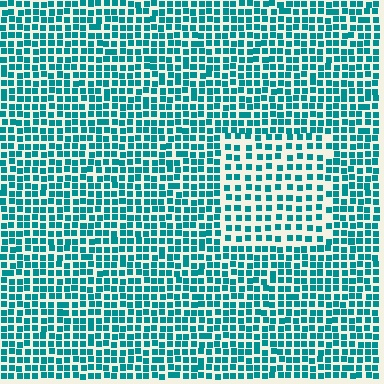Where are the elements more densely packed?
The elements are more densely packed outside the rectangle boundary.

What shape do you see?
I see a rectangle.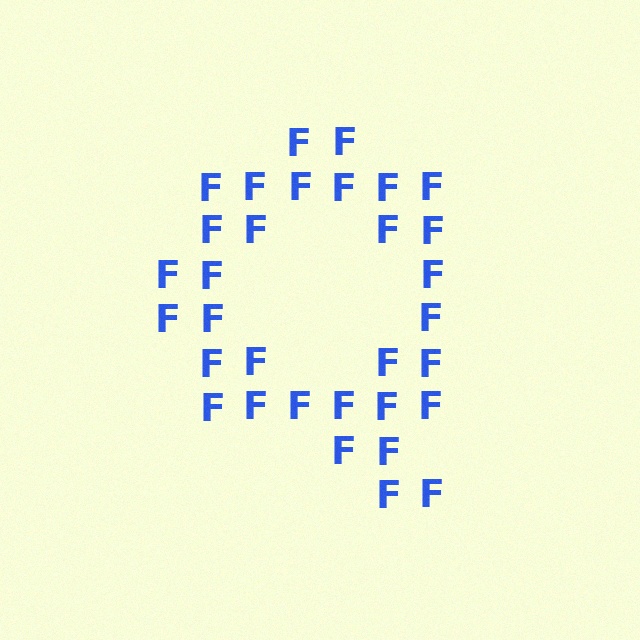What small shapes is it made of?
It is made of small letter F's.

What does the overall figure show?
The overall figure shows the letter Q.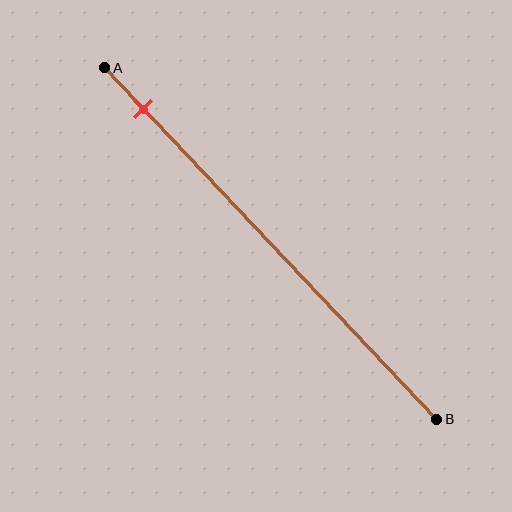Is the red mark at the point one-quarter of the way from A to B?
No, the mark is at about 10% from A, not at the 25% one-quarter point.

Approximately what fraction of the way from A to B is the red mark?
The red mark is approximately 10% of the way from A to B.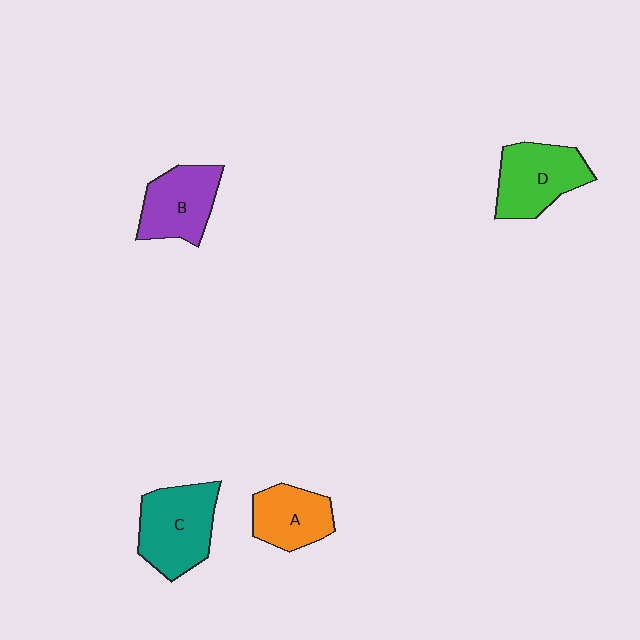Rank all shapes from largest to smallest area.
From largest to smallest: C (teal), D (green), B (purple), A (orange).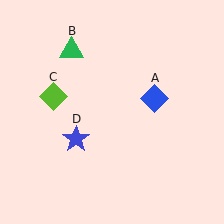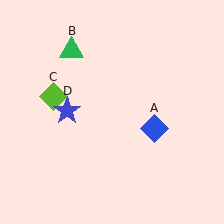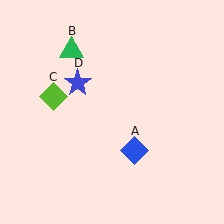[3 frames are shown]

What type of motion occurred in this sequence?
The blue diamond (object A), blue star (object D) rotated clockwise around the center of the scene.